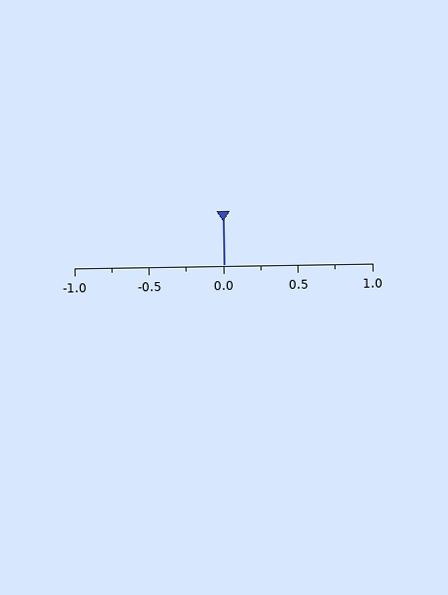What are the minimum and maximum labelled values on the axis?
The axis runs from -1.0 to 1.0.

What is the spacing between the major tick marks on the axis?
The major ticks are spaced 0.5 apart.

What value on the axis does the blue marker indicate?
The marker indicates approximately 0.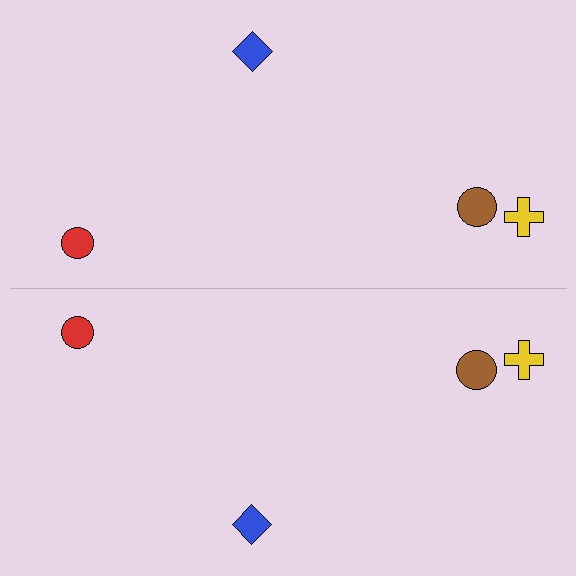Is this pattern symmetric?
Yes, this pattern has bilateral (reflection) symmetry.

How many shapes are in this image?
There are 8 shapes in this image.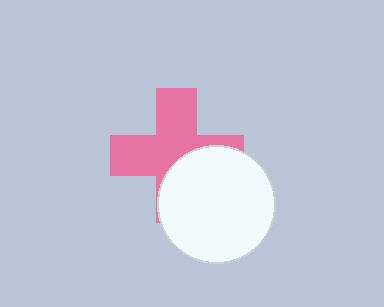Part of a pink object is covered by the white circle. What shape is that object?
It is a cross.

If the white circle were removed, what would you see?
You would see the complete pink cross.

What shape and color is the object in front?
The object in front is a white circle.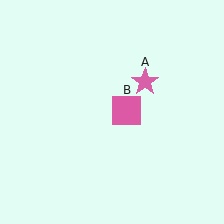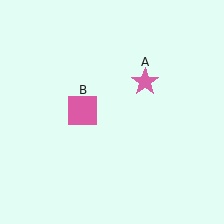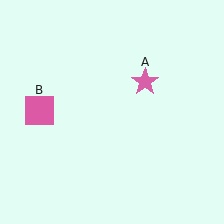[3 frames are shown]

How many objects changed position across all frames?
1 object changed position: pink square (object B).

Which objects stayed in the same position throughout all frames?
Pink star (object A) remained stationary.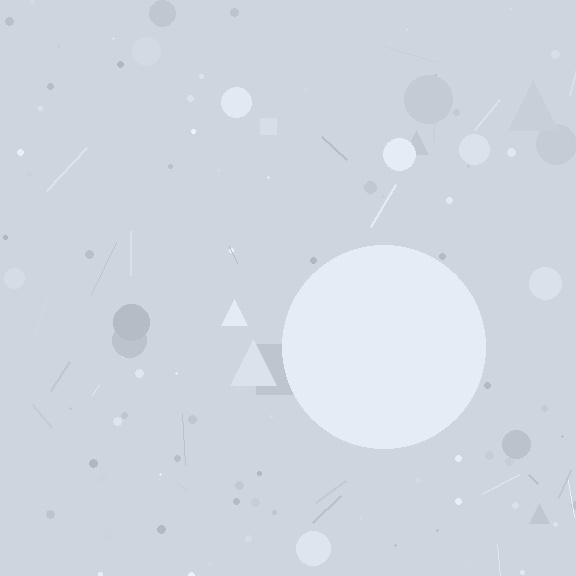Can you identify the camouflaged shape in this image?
The camouflaged shape is a circle.